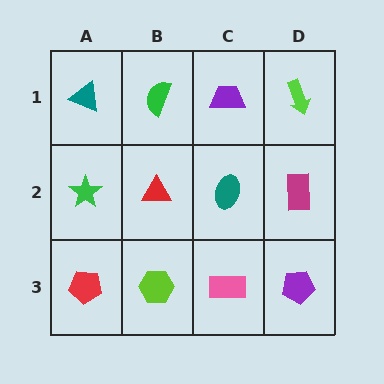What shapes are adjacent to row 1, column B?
A red triangle (row 2, column B), a teal triangle (row 1, column A), a purple trapezoid (row 1, column C).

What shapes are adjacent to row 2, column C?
A purple trapezoid (row 1, column C), a pink rectangle (row 3, column C), a red triangle (row 2, column B), a magenta rectangle (row 2, column D).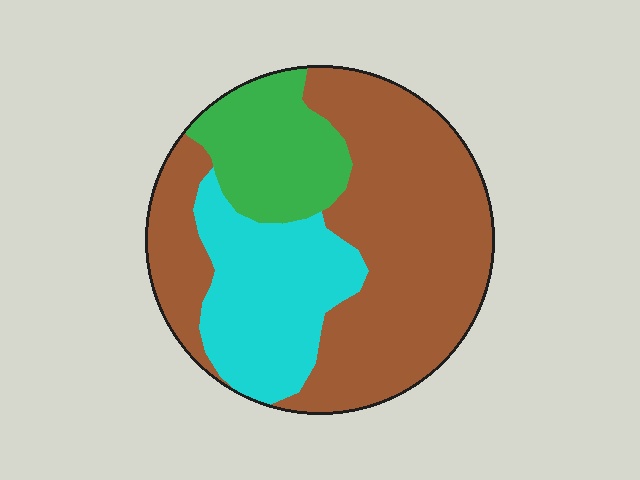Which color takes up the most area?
Brown, at roughly 60%.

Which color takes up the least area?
Green, at roughly 20%.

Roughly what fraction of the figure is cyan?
Cyan covers 25% of the figure.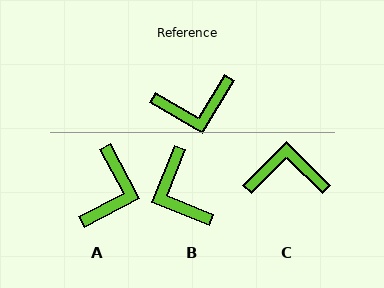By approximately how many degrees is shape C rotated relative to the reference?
Approximately 165 degrees counter-clockwise.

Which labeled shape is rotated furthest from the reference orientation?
C, about 165 degrees away.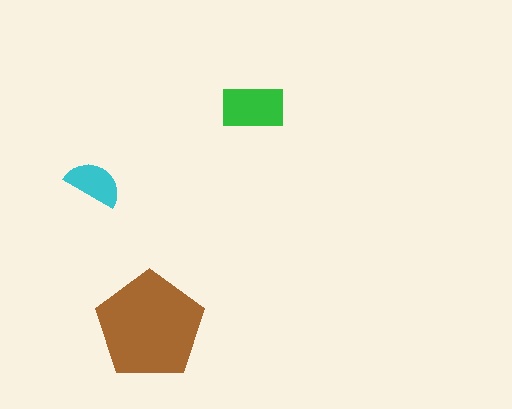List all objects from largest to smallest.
The brown pentagon, the green rectangle, the cyan semicircle.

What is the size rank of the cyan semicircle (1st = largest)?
3rd.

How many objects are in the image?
There are 3 objects in the image.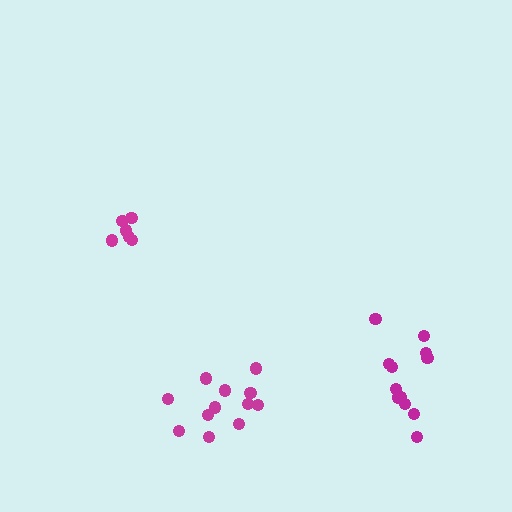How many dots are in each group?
Group 1: 6 dots, Group 2: 12 dots, Group 3: 12 dots (30 total).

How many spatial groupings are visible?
There are 3 spatial groupings.